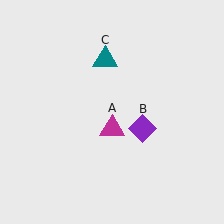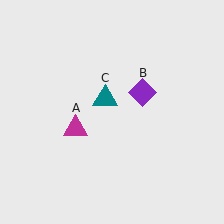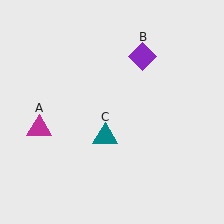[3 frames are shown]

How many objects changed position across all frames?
3 objects changed position: magenta triangle (object A), purple diamond (object B), teal triangle (object C).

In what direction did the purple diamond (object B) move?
The purple diamond (object B) moved up.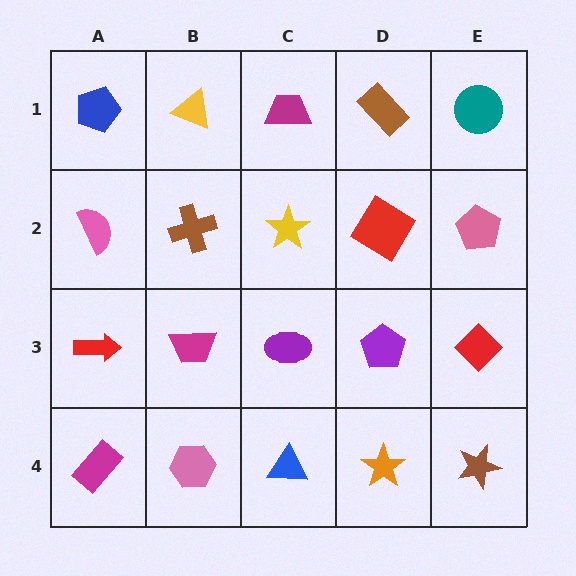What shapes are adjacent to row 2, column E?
A teal circle (row 1, column E), a red diamond (row 3, column E), a red diamond (row 2, column D).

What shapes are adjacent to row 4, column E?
A red diamond (row 3, column E), an orange star (row 4, column D).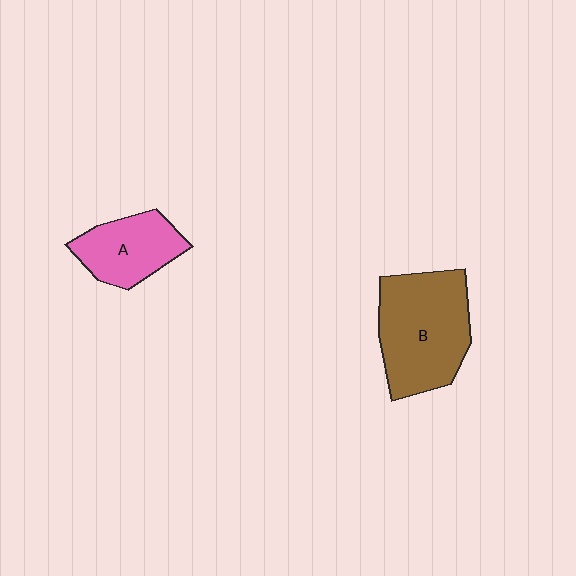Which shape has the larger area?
Shape B (brown).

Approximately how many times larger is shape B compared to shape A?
Approximately 1.7 times.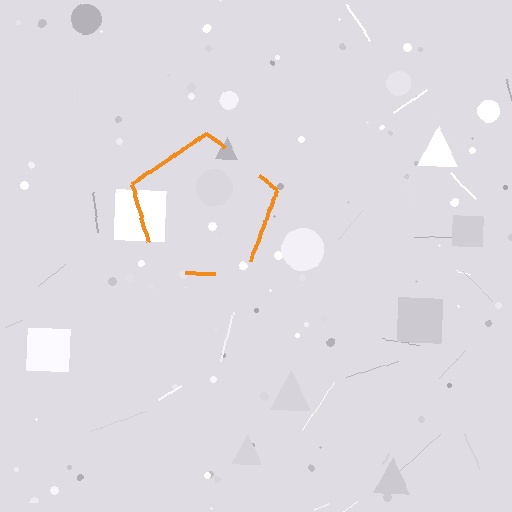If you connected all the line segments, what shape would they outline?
They would outline a pentagon.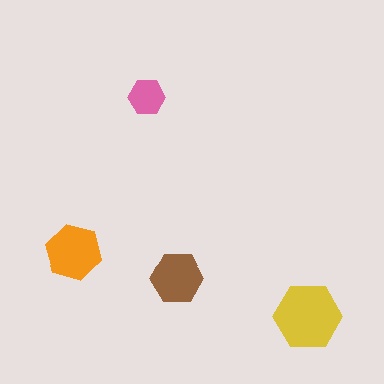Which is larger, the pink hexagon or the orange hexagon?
The orange one.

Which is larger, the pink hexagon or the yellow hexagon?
The yellow one.